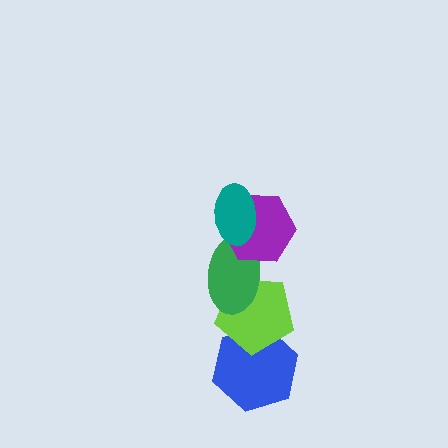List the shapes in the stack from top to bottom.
From top to bottom: the teal ellipse, the purple hexagon, the green ellipse, the lime pentagon, the blue hexagon.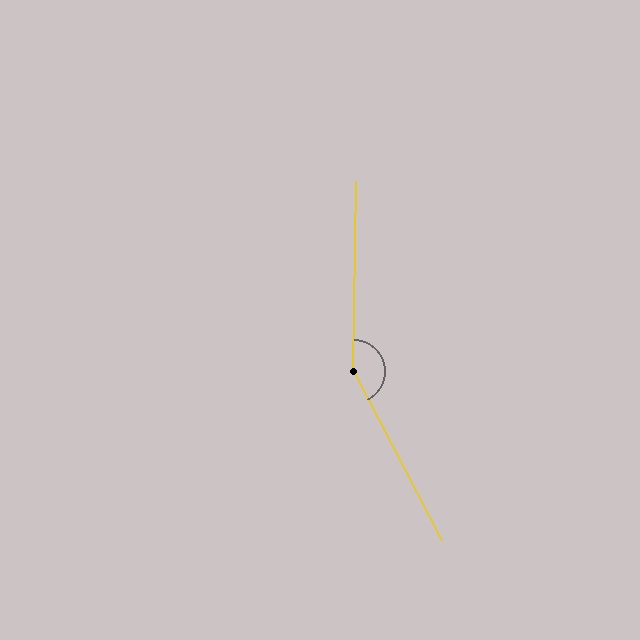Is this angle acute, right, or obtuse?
It is obtuse.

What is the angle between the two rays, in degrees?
Approximately 152 degrees.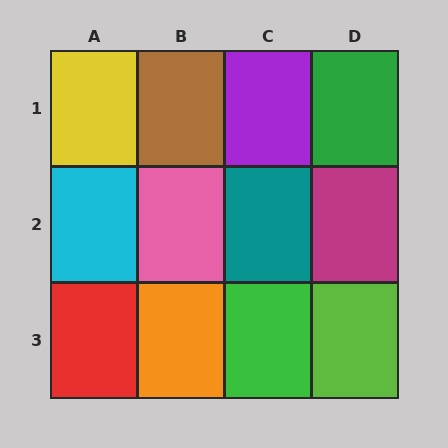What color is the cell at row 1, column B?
Brown.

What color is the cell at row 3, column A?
Red.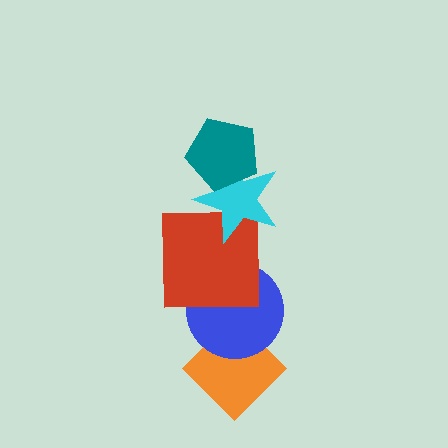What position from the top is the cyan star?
The cyan star is 2nd from the top.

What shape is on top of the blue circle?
The red square is on top of the blue circle.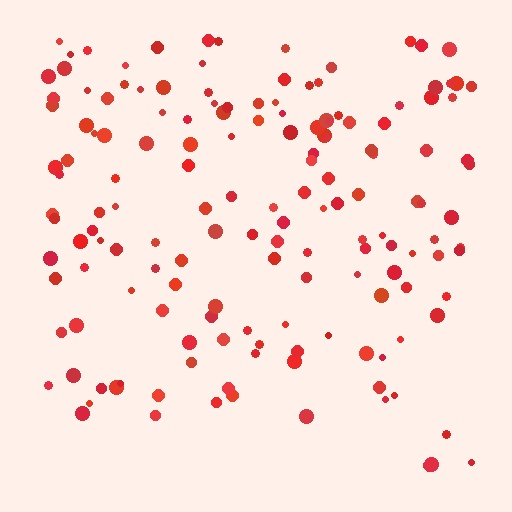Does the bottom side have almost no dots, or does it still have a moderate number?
Still a moderate number, just noticeably fewer than the top.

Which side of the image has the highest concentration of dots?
The top.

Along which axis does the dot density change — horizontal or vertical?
Vertical.